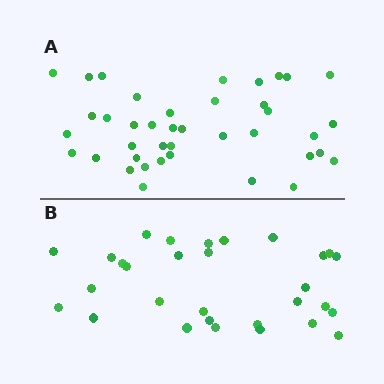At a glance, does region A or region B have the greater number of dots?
Region A (the top region) has more dots.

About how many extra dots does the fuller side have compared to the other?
Region A has roughly 10 or so more dots than region B.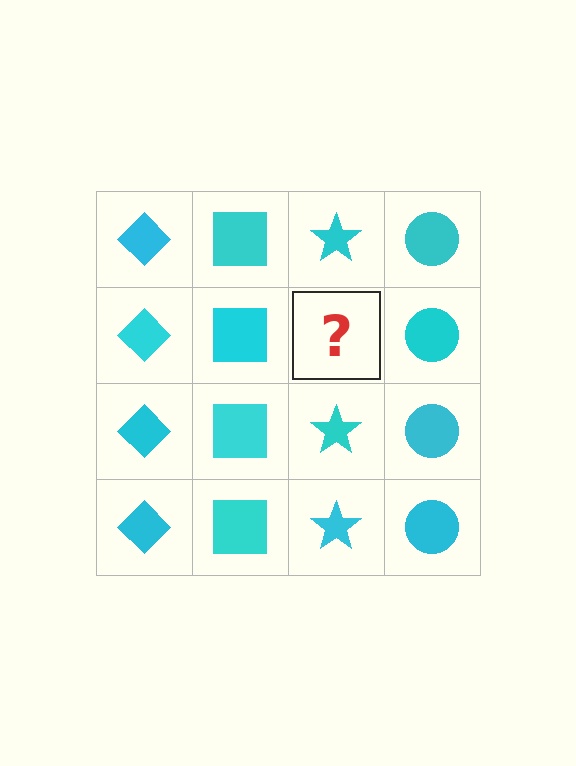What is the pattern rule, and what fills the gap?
The rule is that each column has a consistent shape. The gap should be filled with a cyan star.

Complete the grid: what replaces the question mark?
The question mark should be replaced with a cyan star.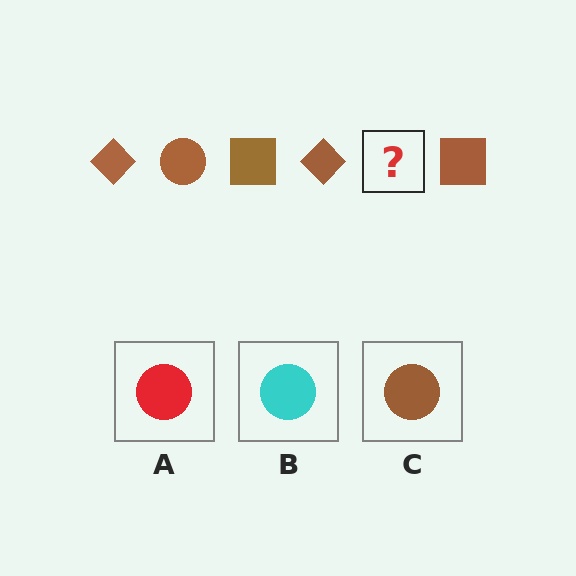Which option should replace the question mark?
Option C.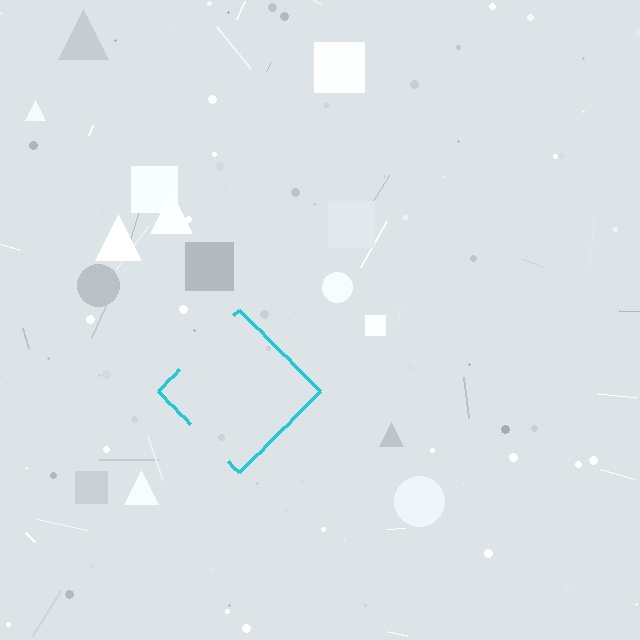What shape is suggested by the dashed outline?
The dashed outline suggests a diamond.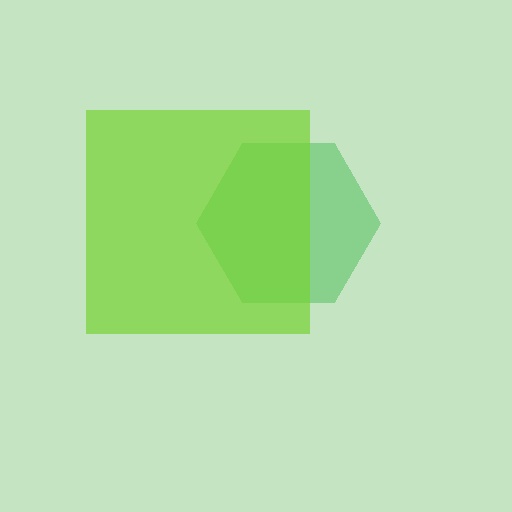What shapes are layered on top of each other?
The layered shapes are: a green hexagon, a lime square.